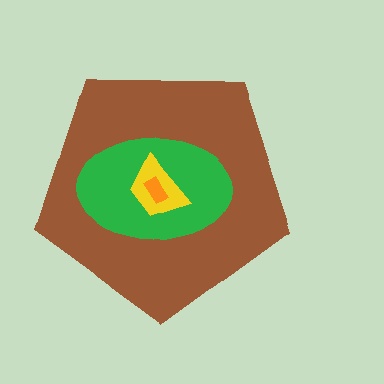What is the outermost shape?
The brown pentagon.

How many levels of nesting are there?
4.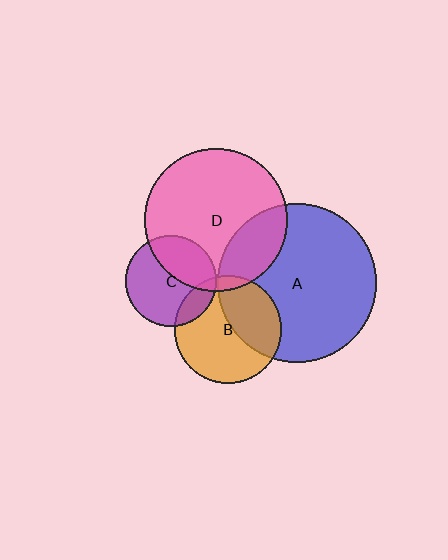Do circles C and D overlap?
Yes.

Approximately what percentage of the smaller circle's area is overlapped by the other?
Approximately 35%.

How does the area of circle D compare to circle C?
Approximately 2.5 times.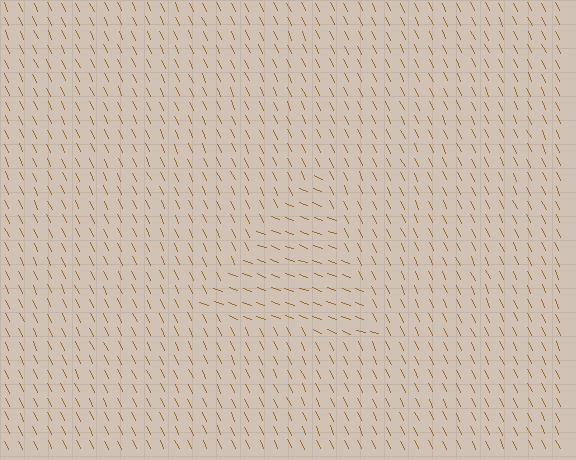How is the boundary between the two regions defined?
The boundary is defined purely by a change in line orientation (approximately 45 degrees difference). All lines are the same color and thickness.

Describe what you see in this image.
The image is filled with small brown line segments. A triangle region in the image has lines oriented differently from the surrounding lines, creating a visible texture boundary.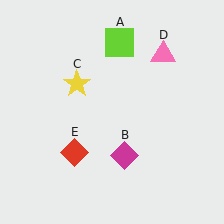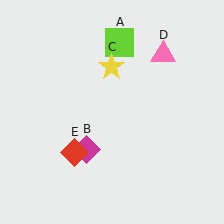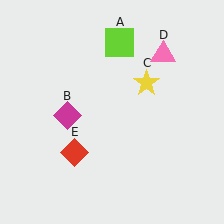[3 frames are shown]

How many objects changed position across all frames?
2 objects changed position: magenta diamond (object B), yellow star (object C).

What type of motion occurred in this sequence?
The magenta diamond (object B), yellow star (object C) rotated clockwise around the center of the scene.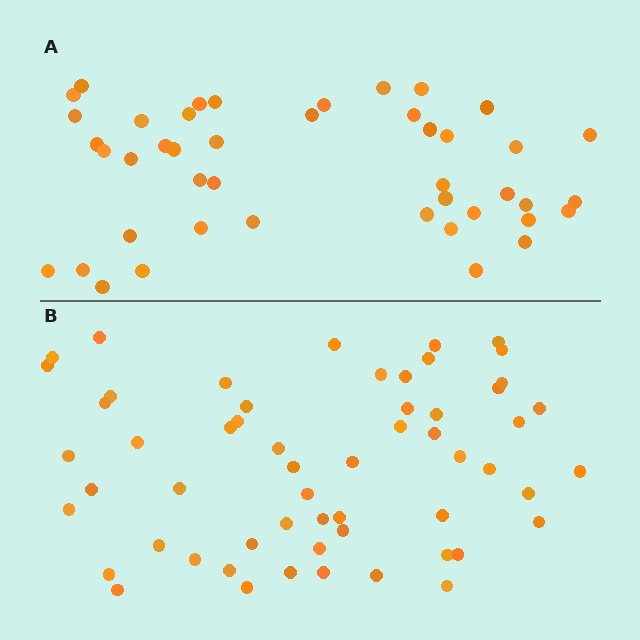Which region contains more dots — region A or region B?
Region B (the bottom region) has more dots.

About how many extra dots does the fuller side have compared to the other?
Region B has approximately 15 more dots than region A.